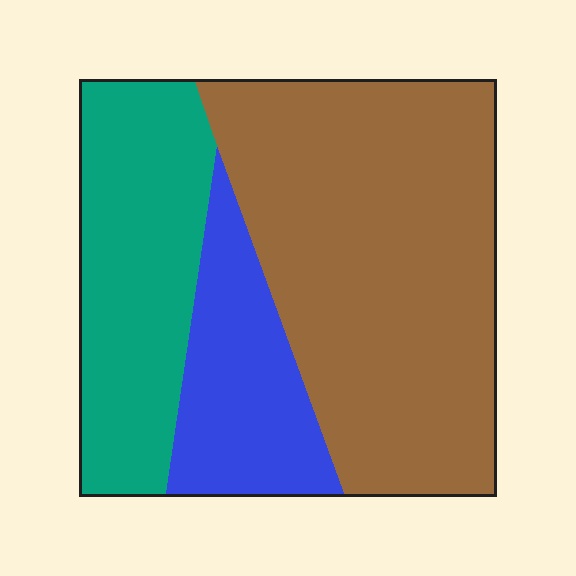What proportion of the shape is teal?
Teal takes up about one quarter (1/4) of the shape.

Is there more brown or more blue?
Brown.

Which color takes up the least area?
Blue, at roughly 20%.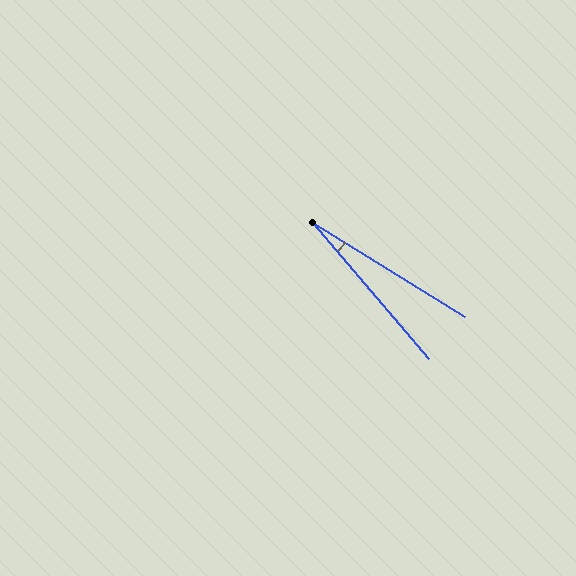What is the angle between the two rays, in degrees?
Approximately 18 degrees.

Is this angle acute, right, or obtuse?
It is acute.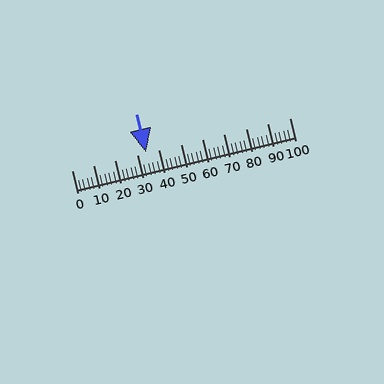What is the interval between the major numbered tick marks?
The major tick marks are spaced 10 units apart.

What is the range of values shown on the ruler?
The ruler shows values from 0 to 100.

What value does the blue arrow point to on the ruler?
The blue arrow points to approximately 34.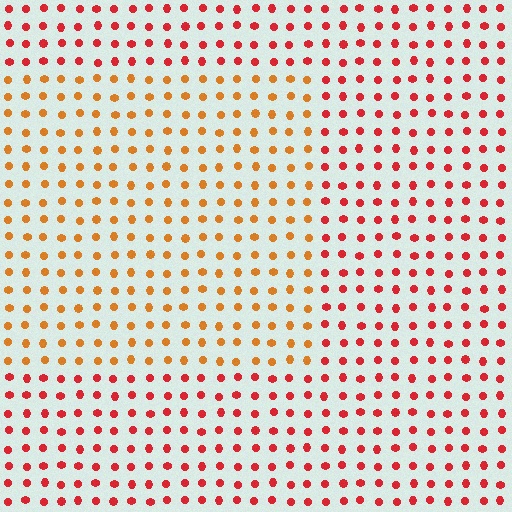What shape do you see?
I see a rectangle.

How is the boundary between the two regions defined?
The boundary is defined purely by a slight shift in hue (about 34 degrees). Spacing, size, and orientation are identical on both sides.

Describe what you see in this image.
The image is filled with small red elements in a uniform arrangement. A rectangle-shaped region is visible where the elements are tinted to a slightly different hue, forming a subtle color boundary.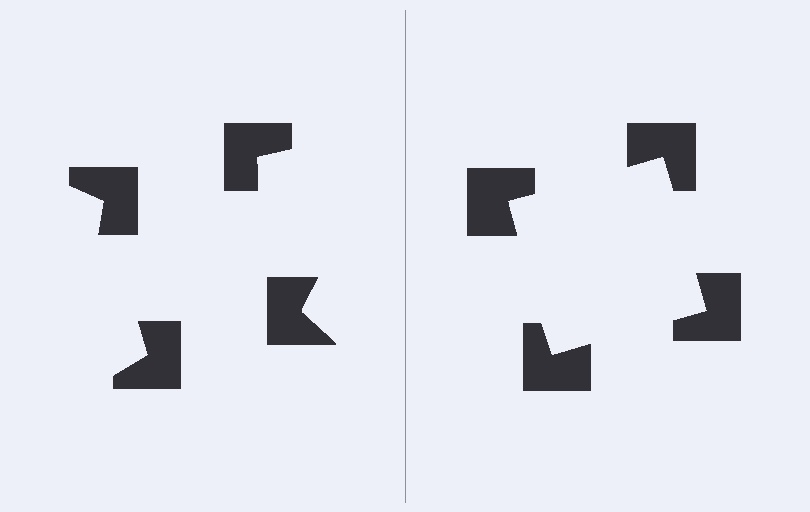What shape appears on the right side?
An illusory square.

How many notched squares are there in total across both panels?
8 — 4 on each side.